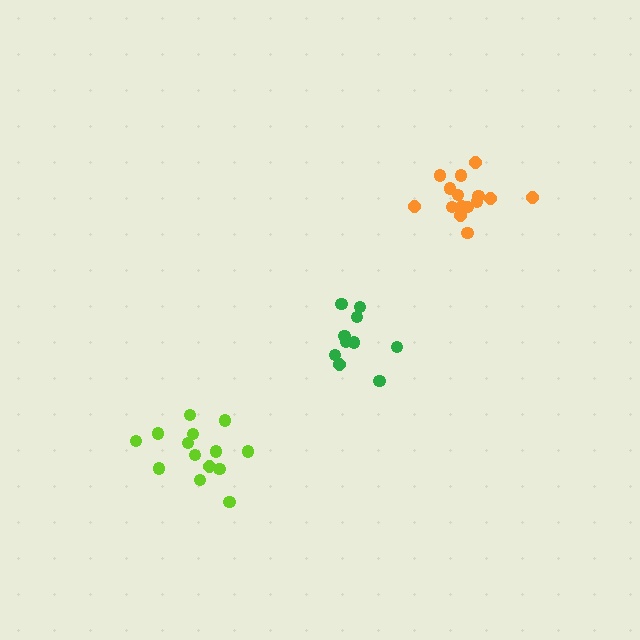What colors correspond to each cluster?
The clusters are colored: lime, orange, green.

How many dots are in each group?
Group 1: 14 dots, Group 2: 15 dots, Group 3: 10 dots (39 total).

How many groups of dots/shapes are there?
There are 3 groups.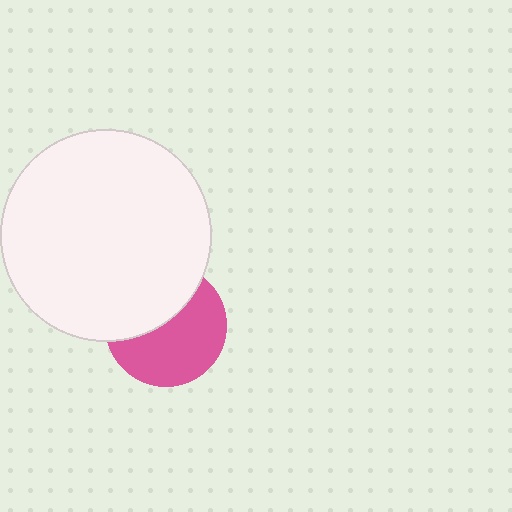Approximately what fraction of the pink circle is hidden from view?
Roughly 42% of the pink circle is hidden behind the white circle.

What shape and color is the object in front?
The object in front is a white circle.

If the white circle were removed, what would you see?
You would see the complete pink circle.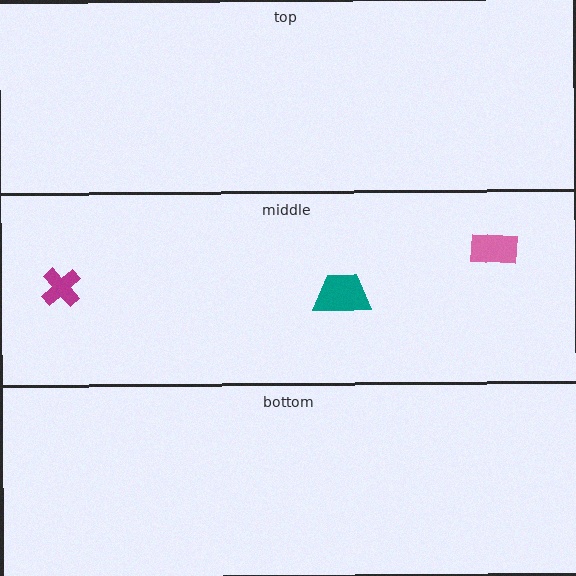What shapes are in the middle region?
The teal trapezoid, the magenta cross, the pink rectangle.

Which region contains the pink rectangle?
The middle region.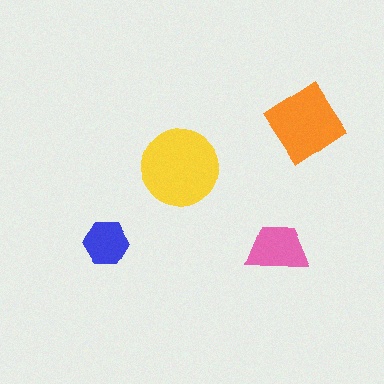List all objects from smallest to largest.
The blue hexagon, the pink trapezoid, the orange diamond, the yellow circle.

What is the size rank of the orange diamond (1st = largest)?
2nd.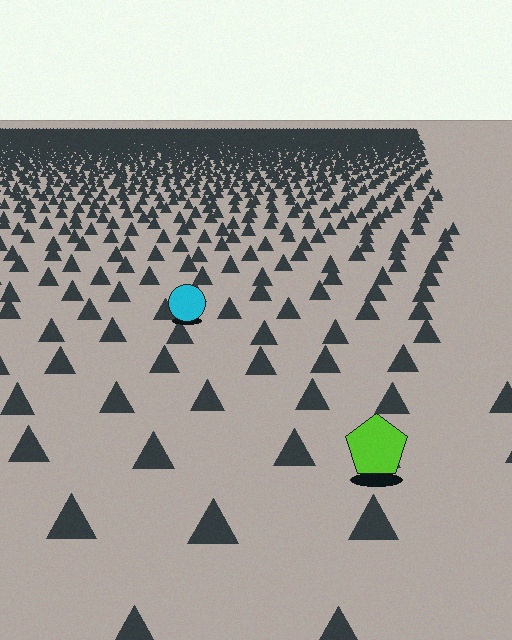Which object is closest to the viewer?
The lime pentagon is closest. The texture marks near it are larger and more spread out.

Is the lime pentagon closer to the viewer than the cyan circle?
Yes. The lime pentagon is closer — you can tell from the texture gradient: the ground texture is coarser near it.